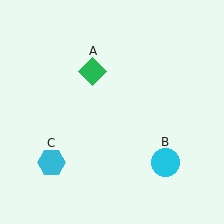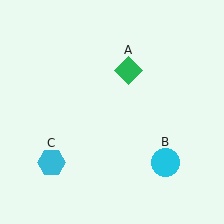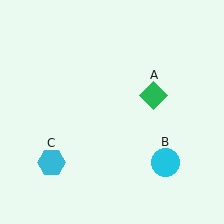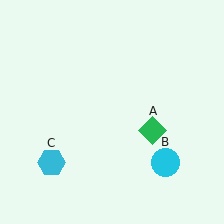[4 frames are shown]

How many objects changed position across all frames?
1 object changed position: green diamond (object A).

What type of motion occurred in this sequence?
The green diamond (object A) rotated clockwise around the center of the scene.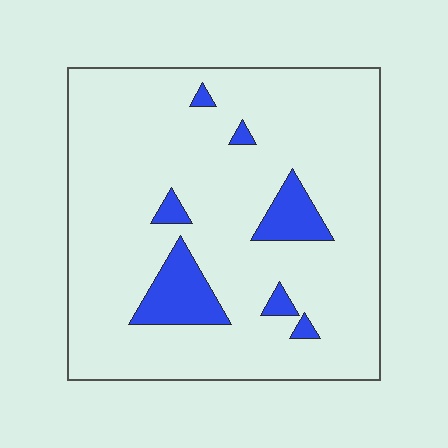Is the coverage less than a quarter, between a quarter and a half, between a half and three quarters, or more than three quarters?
Less than a quarter.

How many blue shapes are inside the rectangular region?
7.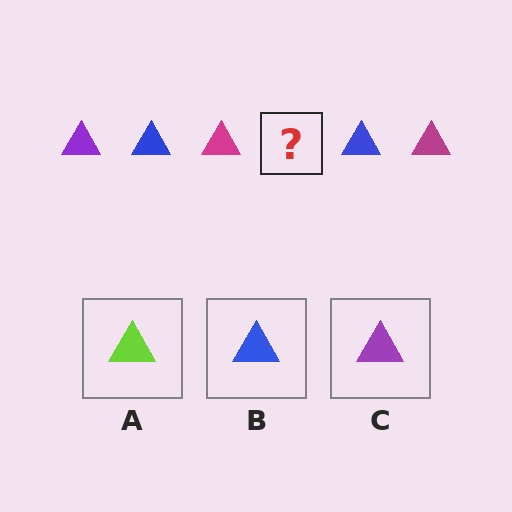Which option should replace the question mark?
Option C.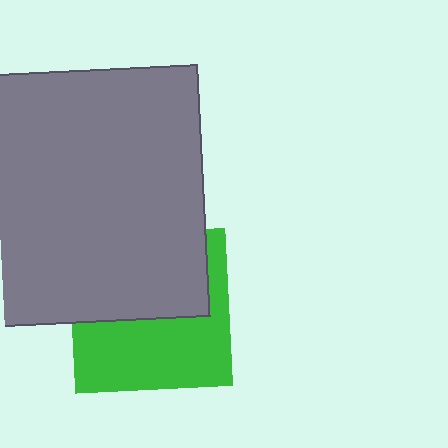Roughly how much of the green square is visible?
About half of it is visible (roughly 51%).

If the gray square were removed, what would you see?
You would see the complete green square.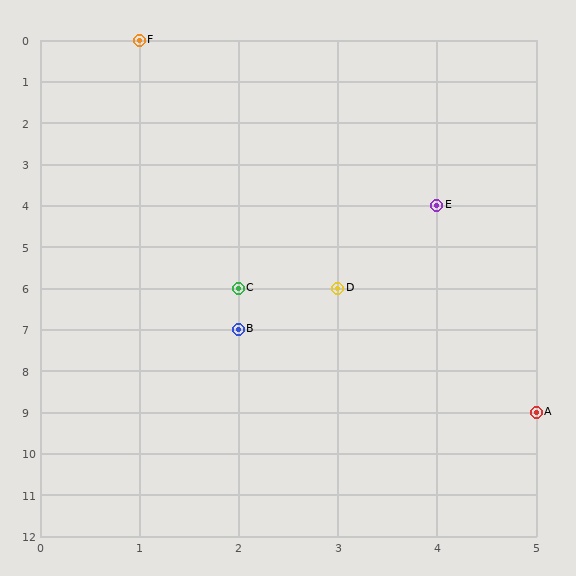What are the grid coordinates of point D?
Point D is at grid coordinates (3, 6).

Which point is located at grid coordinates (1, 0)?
Point F is at (1, 0).